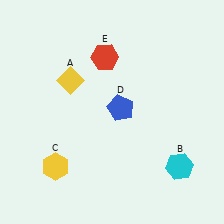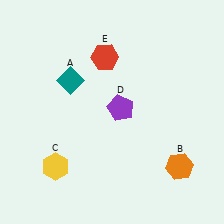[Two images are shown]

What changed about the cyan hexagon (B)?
In Image 1, B is cyan. In Image 2, it changed to orange.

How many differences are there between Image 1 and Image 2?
There are 3 differences between the two images.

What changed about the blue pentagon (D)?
In Image 1, D is blue. In Image 2, it changed to purple.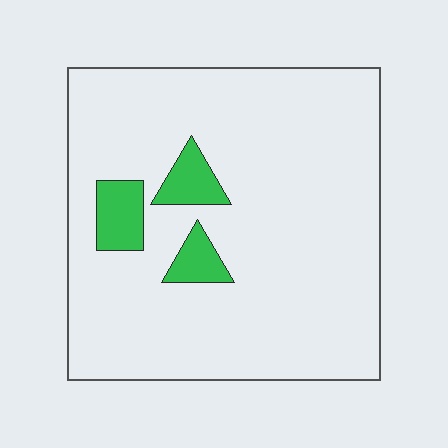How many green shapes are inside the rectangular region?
3.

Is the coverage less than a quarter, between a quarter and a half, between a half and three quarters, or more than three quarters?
Less than a quarter.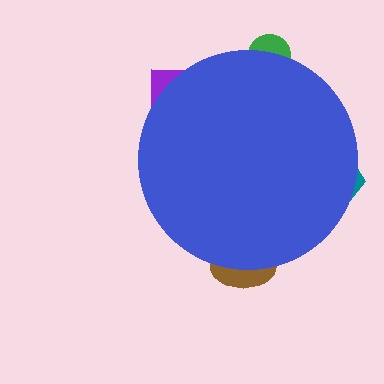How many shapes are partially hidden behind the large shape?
4 shapes are partially hidden.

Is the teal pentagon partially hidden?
Yes, the teal pentagon is partially hidden behind the blue circle.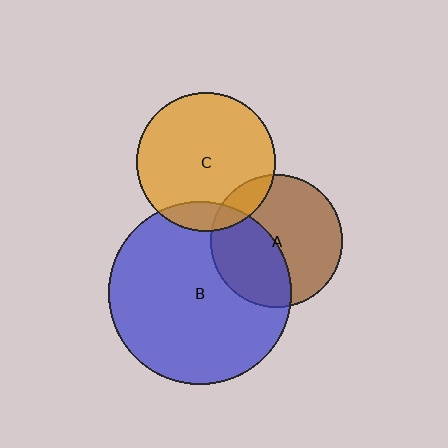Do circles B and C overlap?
Yes.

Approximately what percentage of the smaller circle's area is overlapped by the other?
Approximately 15%.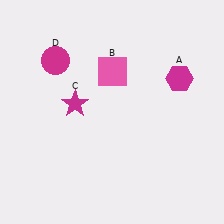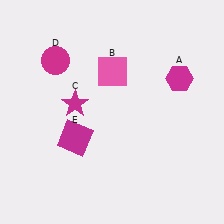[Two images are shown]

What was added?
A magenta square (E) was added in Image 2.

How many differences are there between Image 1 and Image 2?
There is 1 difference between the two images.